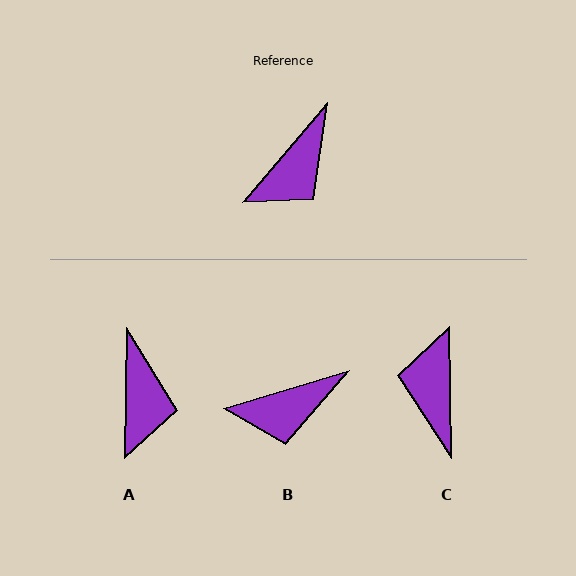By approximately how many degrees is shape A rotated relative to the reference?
Approximately 40 degrees counter-clockwise.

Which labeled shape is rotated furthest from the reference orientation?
C, about 139 degrees away.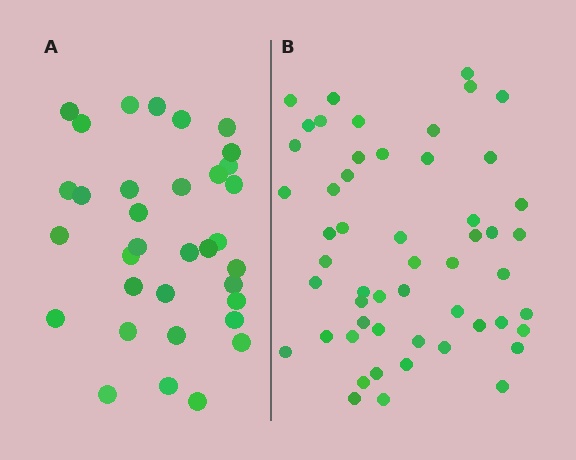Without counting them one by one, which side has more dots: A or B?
Region B (the right region) has more dots.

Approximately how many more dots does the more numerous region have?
Region B has approximately 20 more dots than region A.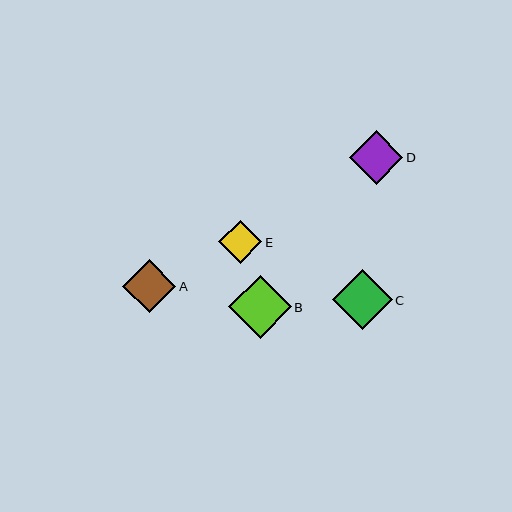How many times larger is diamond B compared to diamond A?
Diamond B is approximately 1.2 times the size of diamond A.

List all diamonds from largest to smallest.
From largest to smallest: B, C, D, A, E.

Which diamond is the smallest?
Diamond E is the smallest with a size of approximately 43 pixels.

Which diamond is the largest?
Diamond B is the largest with a size of approximately 63 pixels.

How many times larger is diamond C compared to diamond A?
Diamond C is approximately 1.1 times the size of diamond A.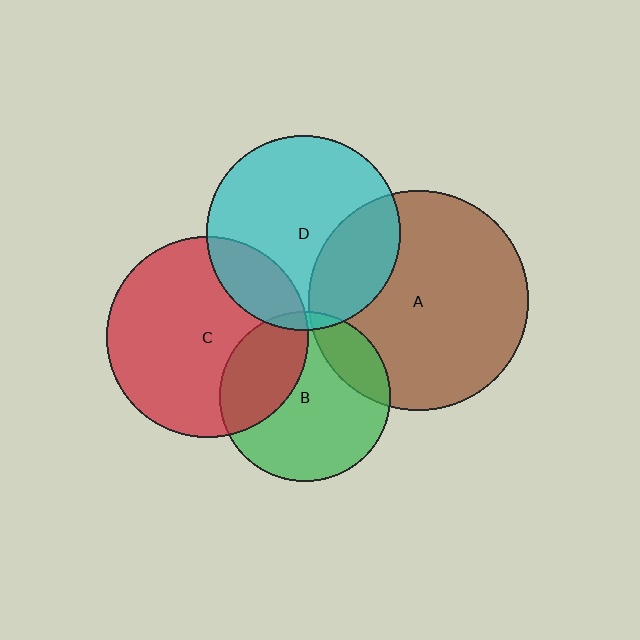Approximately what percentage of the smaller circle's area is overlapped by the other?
Approximately 25%.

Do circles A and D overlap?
Yes.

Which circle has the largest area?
Circle A (brown).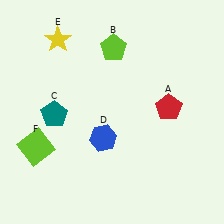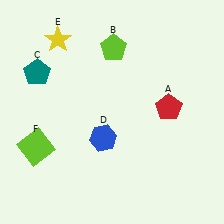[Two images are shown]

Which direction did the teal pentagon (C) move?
The teal pentagon (C) moved up.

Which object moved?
The teal pentagon (C) moved up.